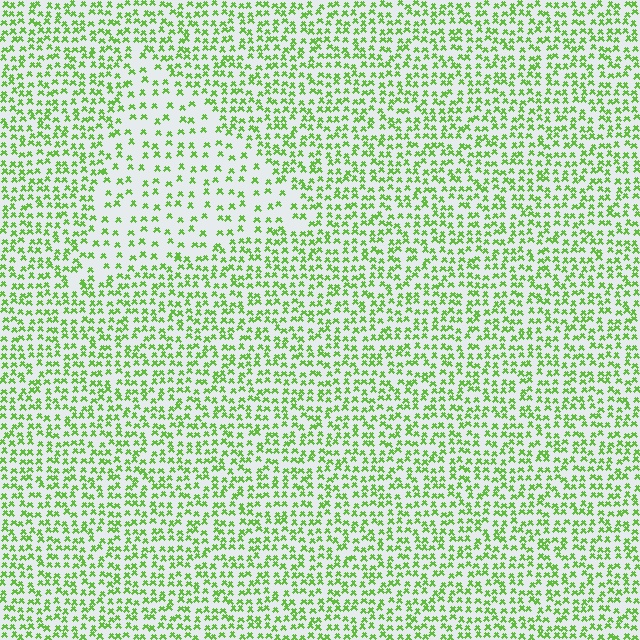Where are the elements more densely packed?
The elements are more densely packed outside the triangle boundary.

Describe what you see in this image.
The image contains small lime elements arranged at two different densities. A triangle-shaped region is visible where the elements are less densely packed than the surrounding area.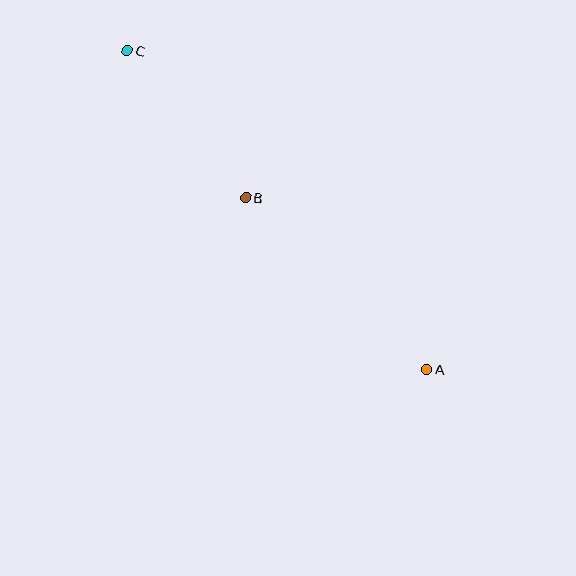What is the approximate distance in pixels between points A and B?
The distance between A and B is approximately 250 pixels.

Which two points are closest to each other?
Points B and C are closest to each other.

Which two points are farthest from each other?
Points A and C are farthest from each other.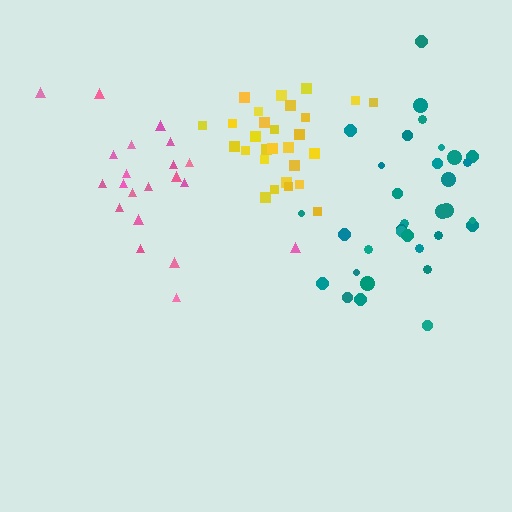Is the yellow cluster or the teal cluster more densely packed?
Yellow.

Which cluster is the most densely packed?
Yellow.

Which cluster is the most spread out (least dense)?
Pink.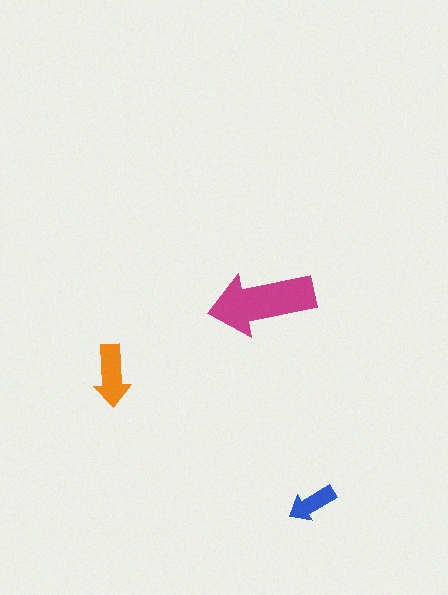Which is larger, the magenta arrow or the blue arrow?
The magenta one.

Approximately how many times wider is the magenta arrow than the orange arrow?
About 1.5 times wider.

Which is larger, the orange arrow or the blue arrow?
The orange one.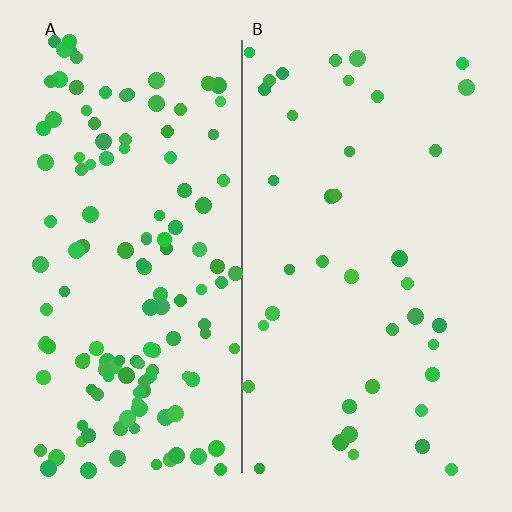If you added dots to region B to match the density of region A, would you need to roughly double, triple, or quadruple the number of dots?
Approximately triple.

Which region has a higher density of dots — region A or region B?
A (the left).